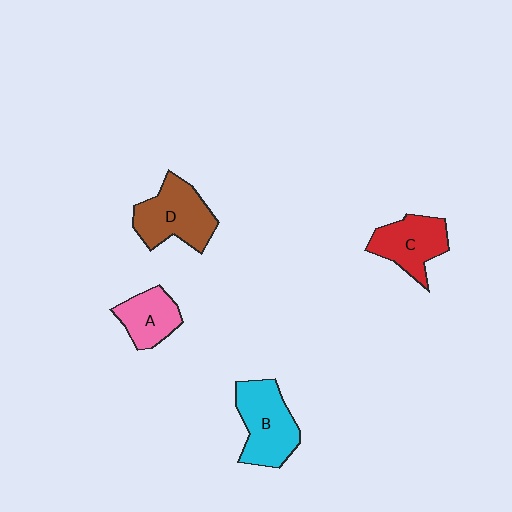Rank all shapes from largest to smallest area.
From largest to smallest: B (cyan), D (brown), C (red), A (pink).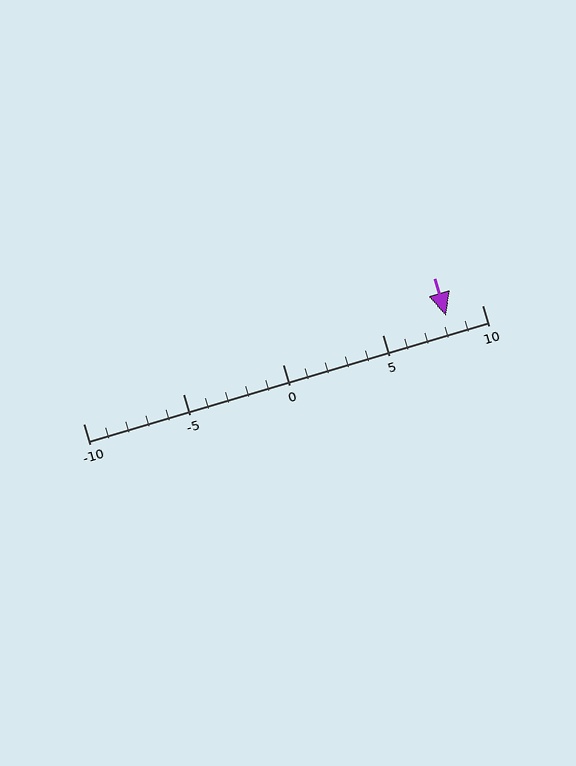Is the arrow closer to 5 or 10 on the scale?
The arrow is closer to 10.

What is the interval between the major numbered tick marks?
The major tick marks are spaced 5 units apart.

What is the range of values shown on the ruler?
The ruler shows values from -10 to 10.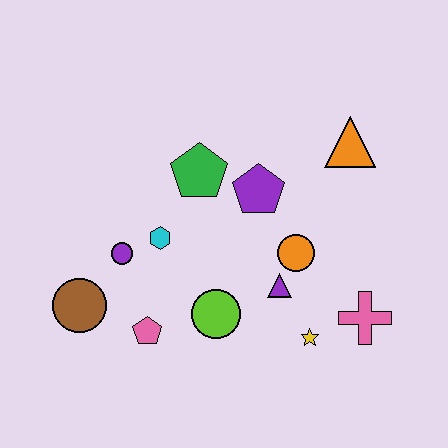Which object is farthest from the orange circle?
The brown circle is farthest from the orange circle.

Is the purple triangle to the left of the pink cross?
Yes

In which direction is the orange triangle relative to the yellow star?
The orange triangle is above the yellow star.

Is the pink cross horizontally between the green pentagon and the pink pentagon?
No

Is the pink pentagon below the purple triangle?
Yes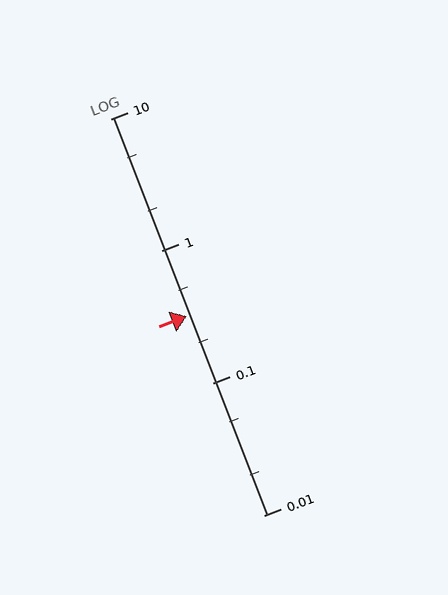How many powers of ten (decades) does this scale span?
The scale spans 3 decades, from 0.01 to 10.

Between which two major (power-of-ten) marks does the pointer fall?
The pointer is between 0.1 and 1.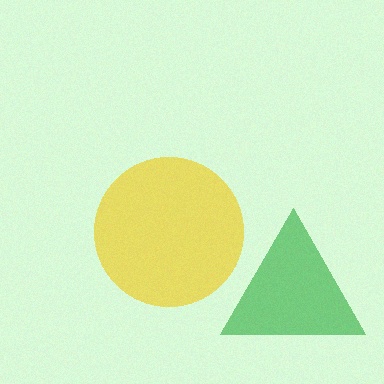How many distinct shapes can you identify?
There are 2 distinct shapes: a yellow circle, a green triangle.